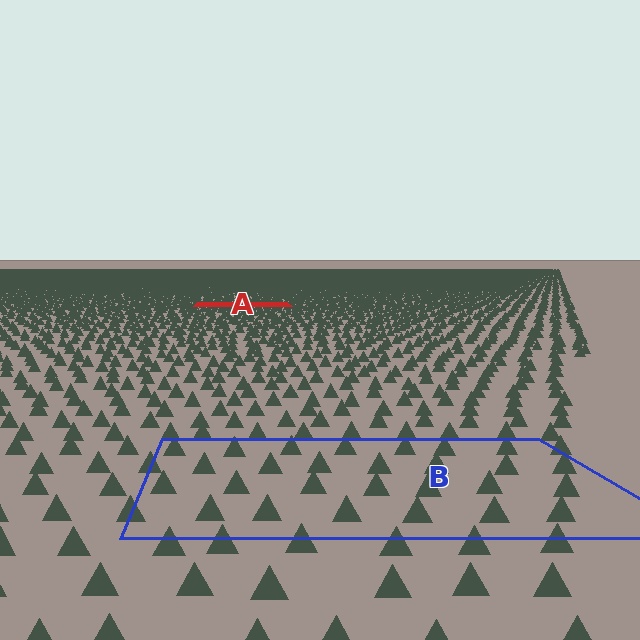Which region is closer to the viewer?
Region B is closer. The texture elements there are larger and more spread out.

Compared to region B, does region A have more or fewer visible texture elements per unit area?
Region A has more texture elements per unit area — they are packed more densely because it is farther away.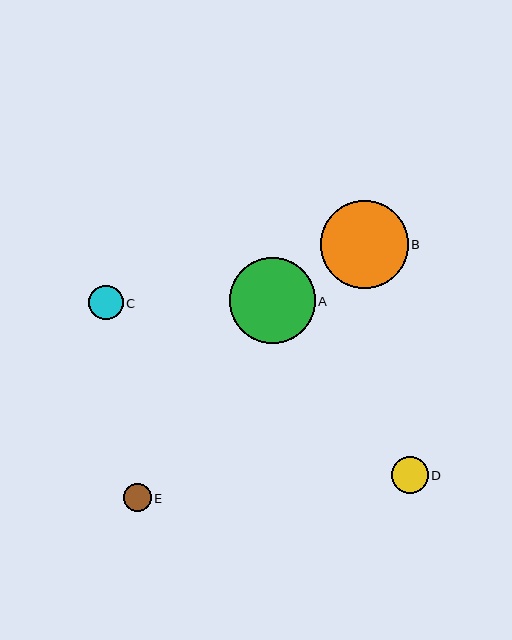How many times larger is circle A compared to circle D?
Circle A is approximately 2.3 times the size of circle D.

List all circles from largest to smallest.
From largest to smallest: B, A, D, C, E.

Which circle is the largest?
Circle B is the largest with a size of approximately 88 pixels.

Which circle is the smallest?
Circle E is the smallest with a size of approximately 28 pixels.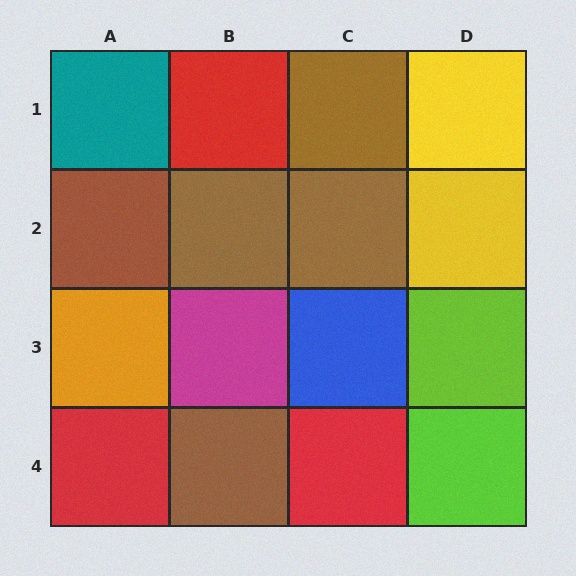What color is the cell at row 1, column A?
Teal.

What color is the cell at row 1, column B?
Red.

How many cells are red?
3 cells are red.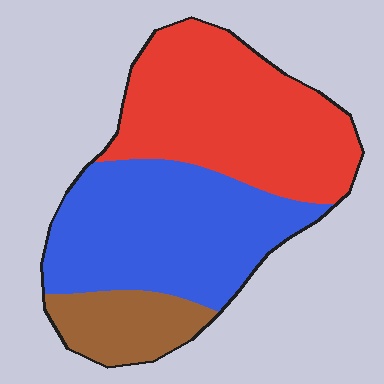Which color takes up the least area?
Brown, at roughly 15%.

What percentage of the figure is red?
Red takes up about two fifths (2/5) of the figure.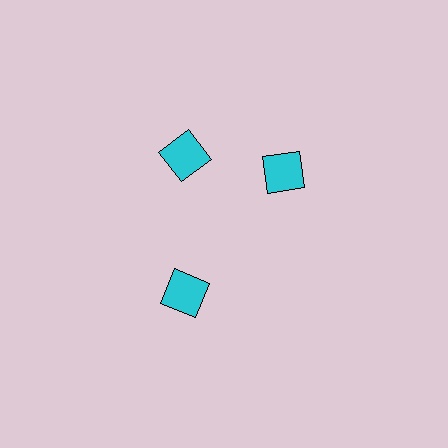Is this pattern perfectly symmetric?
No. The 3 cyan squares are arranged in a ring, but one element near the 3 o'clock position is rotated out of alignment along the ring, breaking the 3-fold rotational symmetry.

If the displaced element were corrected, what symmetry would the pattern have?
It would have 3-fold rotational symmetry — the pattern would map onto itself every 120 degrees.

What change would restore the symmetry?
The symmetry would be restored by rotating it back into even spacing with its neighbors so that all 3 squares sit at equal angles and equal distance from the center.